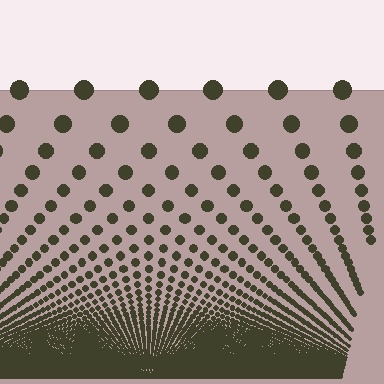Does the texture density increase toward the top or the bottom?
Density increases toward the bottom.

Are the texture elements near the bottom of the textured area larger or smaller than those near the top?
Smaller. The gradient is inverted — elements near the bottom are smaller and denser.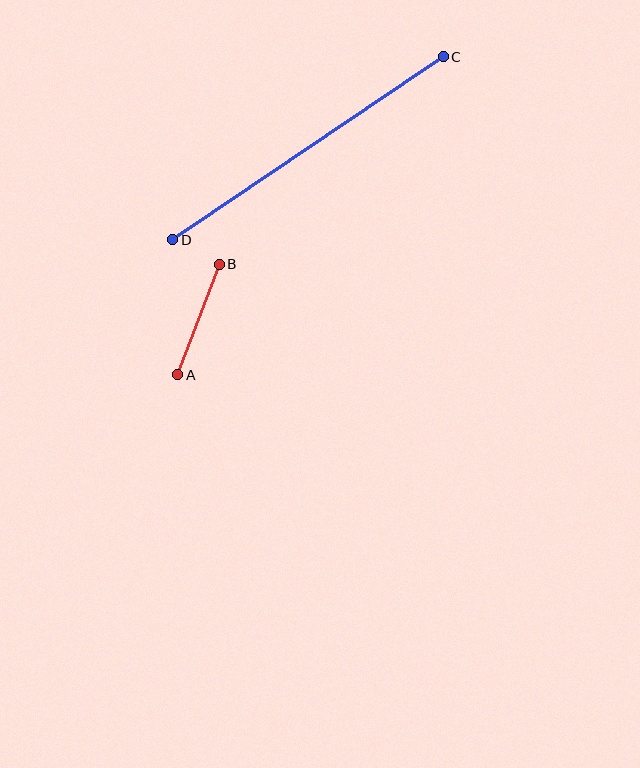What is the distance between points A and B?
The distance is approximately 118 pixels.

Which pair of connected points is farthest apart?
Points C and D are farthest apart.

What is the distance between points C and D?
The distance is approximately 327 pixels.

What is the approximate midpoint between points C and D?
The midpoint is at approximately (308, 148) pixels.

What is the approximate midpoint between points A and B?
The midpoint is at approximately (199, 319) pixels.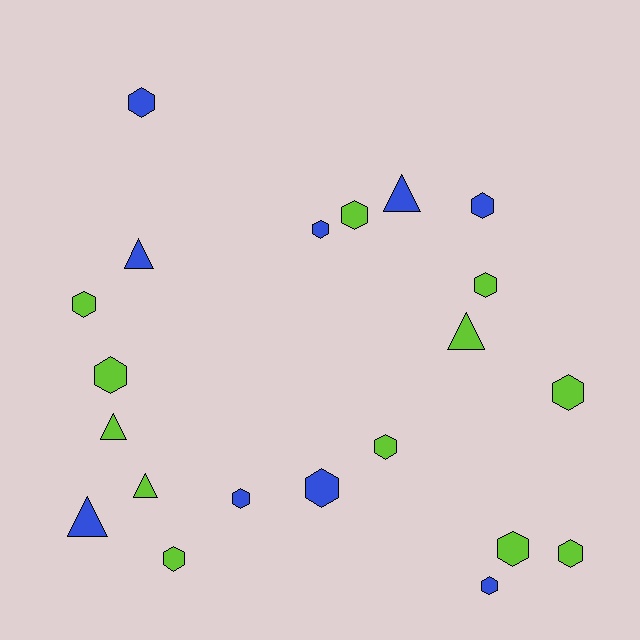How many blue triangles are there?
There are 3 blue triangles.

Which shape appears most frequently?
Hexagon, with 15 objects.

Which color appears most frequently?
Lime, with 12 objects.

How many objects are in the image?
There are 21 objects.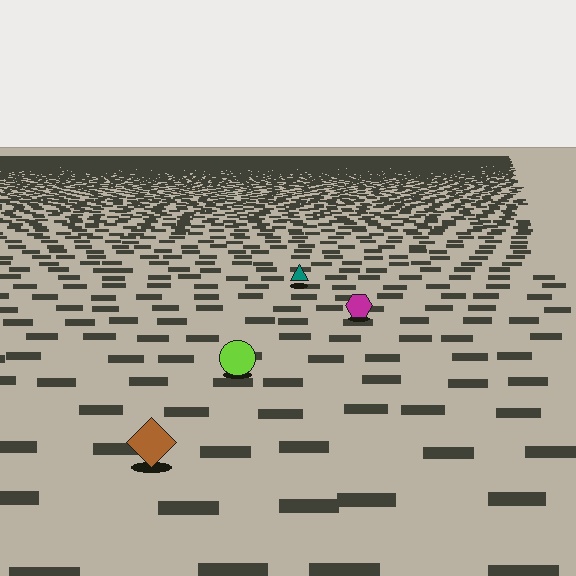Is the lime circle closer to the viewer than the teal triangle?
Yes. The lime circle is closer — you can tell from the texture gradient: the ground texture is coarser near it.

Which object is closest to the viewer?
The brown diamond is closest. The texture marks near it are larger and more spread out.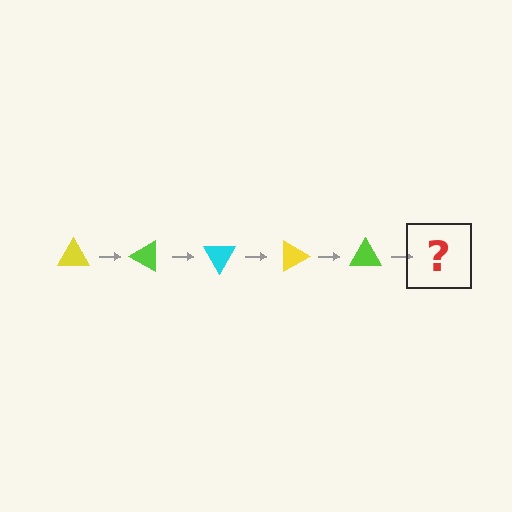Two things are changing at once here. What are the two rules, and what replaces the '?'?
The two rules are that it rotates 30 degrees each step and the color cycles through yellow, lime, and cyan. The '?' should be a cyan triangle, rotated 150 degrees from the start.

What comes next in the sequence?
The next element should be a cyan triangle, rotated 150 degrees from the start.